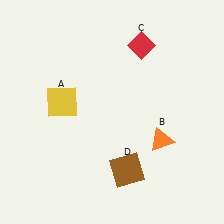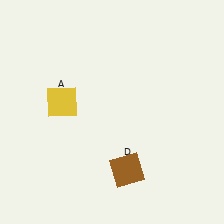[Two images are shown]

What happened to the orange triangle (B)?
The orange triangle (B) was removed in Image 2. It was in the bottom-right area of Image 1.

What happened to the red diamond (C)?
The red diamond (C) was removed in Image 2. It was in the top-right area of Image 1.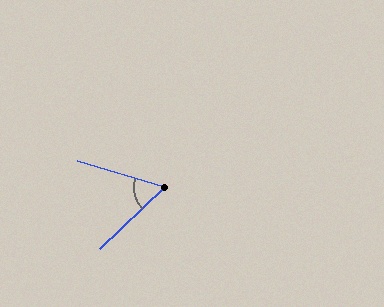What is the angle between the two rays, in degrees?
Approximately 60 degrees.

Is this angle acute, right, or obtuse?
It is acute.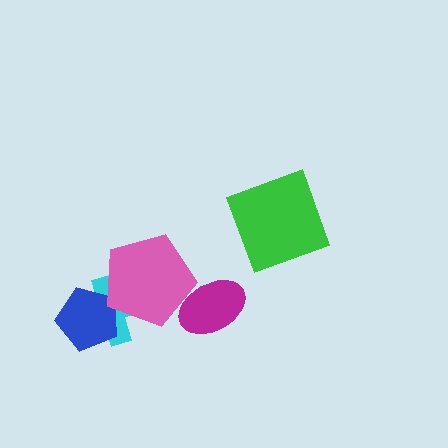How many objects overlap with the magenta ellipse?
1 object overlaps with the magenta ellipse.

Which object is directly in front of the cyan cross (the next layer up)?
The blue pentagon is directly in front of the cyan cross.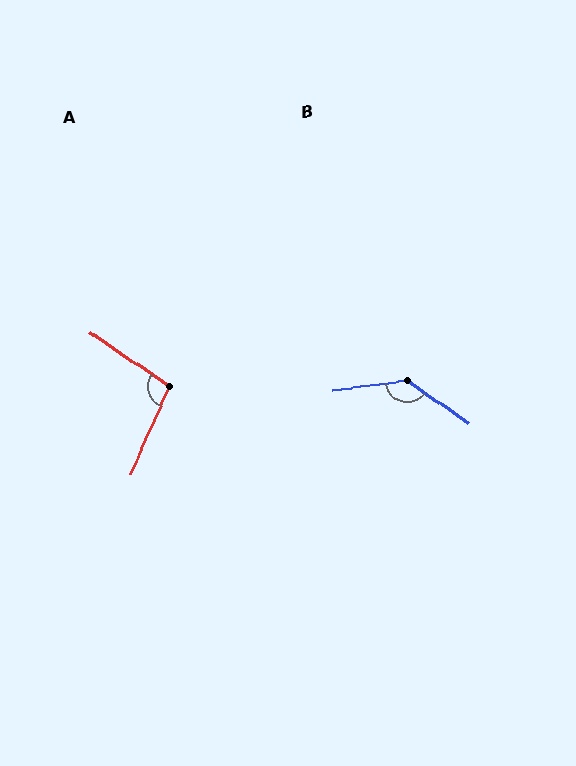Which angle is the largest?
B, at approximately 137 degrees.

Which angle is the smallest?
A, at approximately 100 degrees.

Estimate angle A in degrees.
Approximately 100 degrees.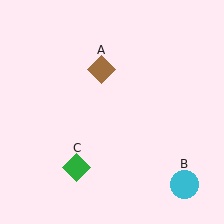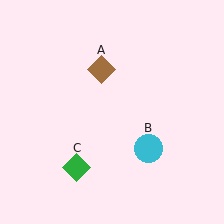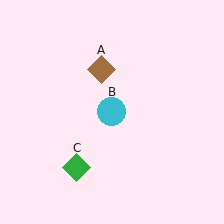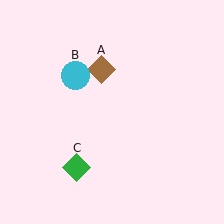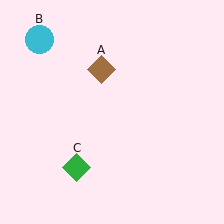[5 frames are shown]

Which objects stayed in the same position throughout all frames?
Brown diamond (object A) and green diamond (object C) remained stationary.